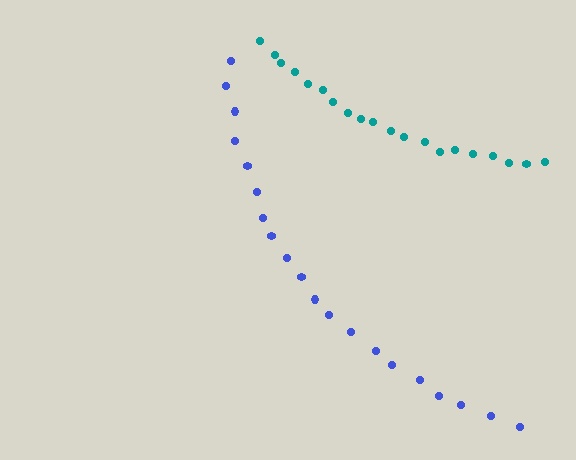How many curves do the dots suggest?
There are 2 distinct paths.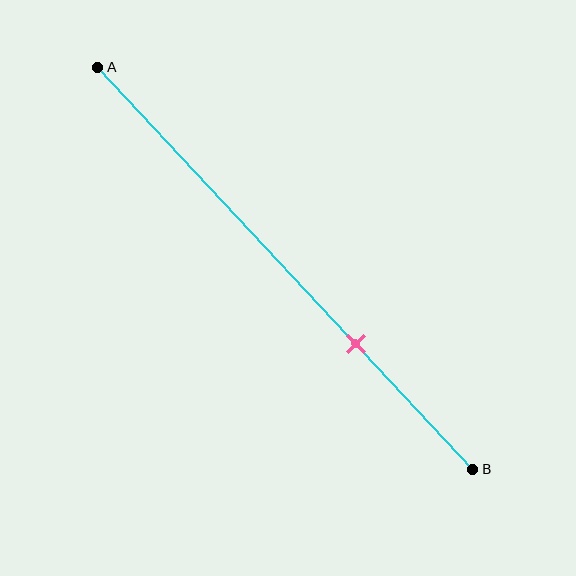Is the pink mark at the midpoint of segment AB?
No, the mark is at about 70% from A, not at the 50% midpoint.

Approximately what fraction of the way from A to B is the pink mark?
The pink mark is approximately 70% of the way from A to B.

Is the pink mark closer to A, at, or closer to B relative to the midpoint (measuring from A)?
The pink mark is closer to point B than the midpoint of segment AB.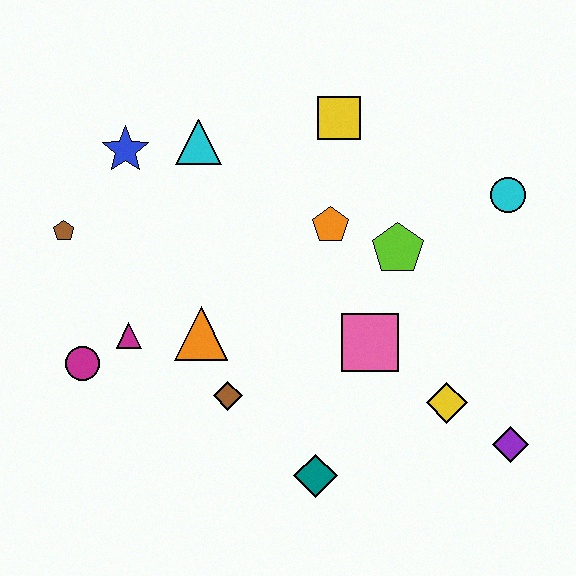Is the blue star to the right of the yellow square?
No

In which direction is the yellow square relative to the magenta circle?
The yellow square is to the right of the magenta circle.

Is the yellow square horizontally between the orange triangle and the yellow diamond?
Yes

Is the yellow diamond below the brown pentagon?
Yes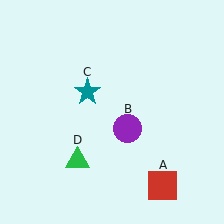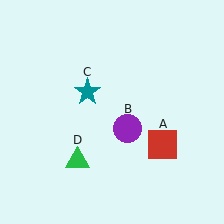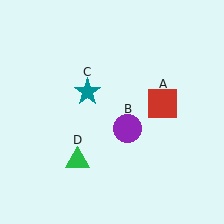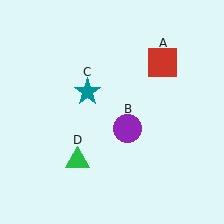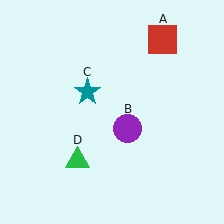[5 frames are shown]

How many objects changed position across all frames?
1 object changed position: red square (object A).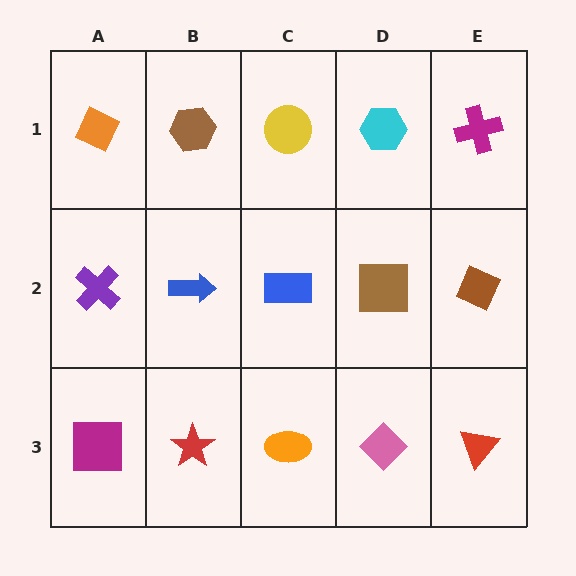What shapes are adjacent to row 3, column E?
A brown diamond (row 2, column E), a pink diamond (row 3, column D).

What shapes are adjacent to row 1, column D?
A brown square (row 2, column D), a yellow circle (row 1, column C), a magenta cross (row 1, column E).